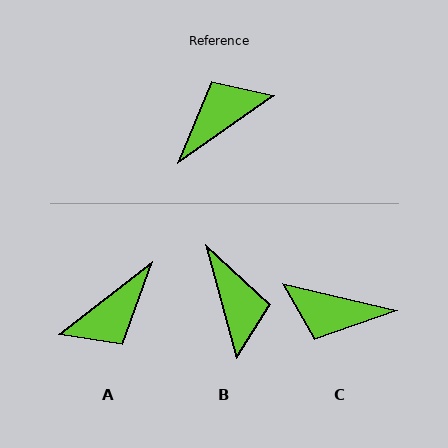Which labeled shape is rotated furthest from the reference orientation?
A, about 177 degrees away.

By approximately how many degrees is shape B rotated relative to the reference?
Approximately 110 degrees clockwise.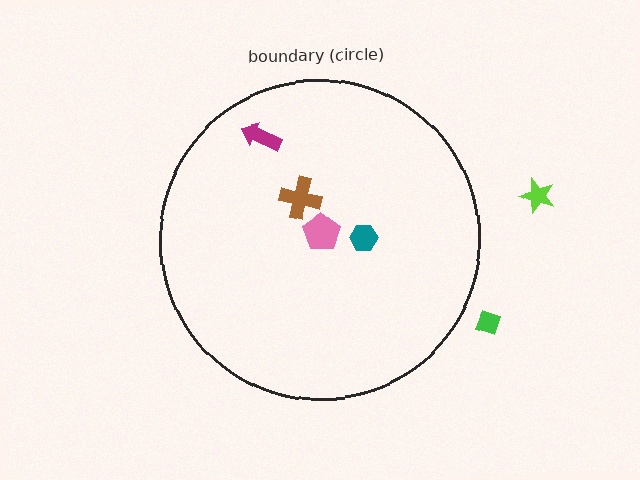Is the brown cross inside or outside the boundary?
Inside.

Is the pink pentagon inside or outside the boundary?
Inside.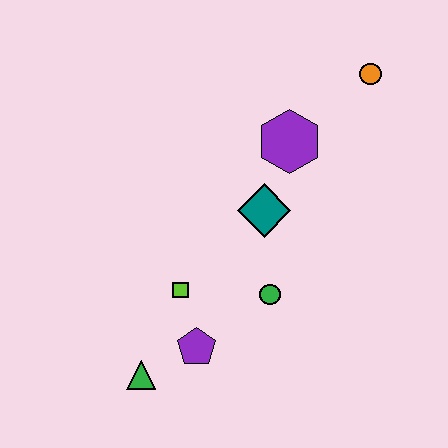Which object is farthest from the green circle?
The orange circle is farthest from the green circle.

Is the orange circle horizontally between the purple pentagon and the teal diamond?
No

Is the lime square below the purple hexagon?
Yes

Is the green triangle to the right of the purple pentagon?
No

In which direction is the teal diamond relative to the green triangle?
The teal diamond is above the green triangle.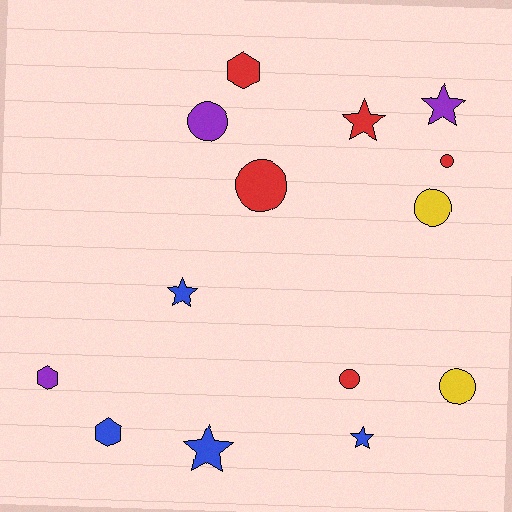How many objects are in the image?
There are 14 objects.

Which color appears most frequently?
Red, with 5 objects.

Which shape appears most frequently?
Circle, with 6 objects.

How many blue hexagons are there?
There is 1 blue hexagon.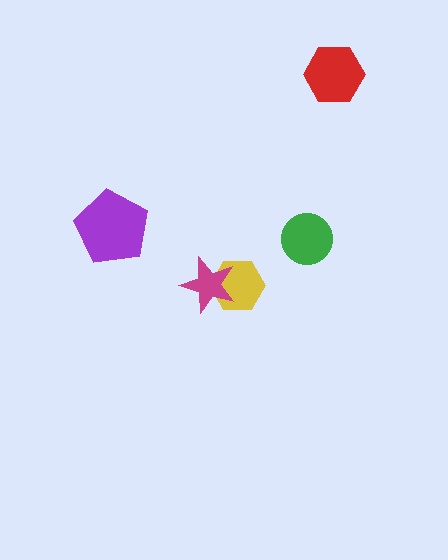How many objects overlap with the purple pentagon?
0 objects overlap with the purple pentagon.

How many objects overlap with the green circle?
0 objects overlap with the green circle.